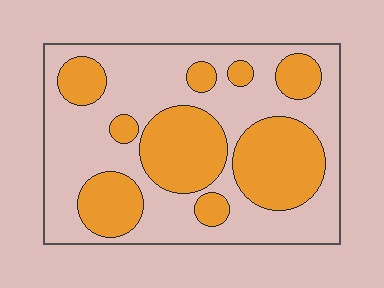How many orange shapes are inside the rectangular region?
9.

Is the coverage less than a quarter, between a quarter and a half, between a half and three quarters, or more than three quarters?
Between a quarter and a half.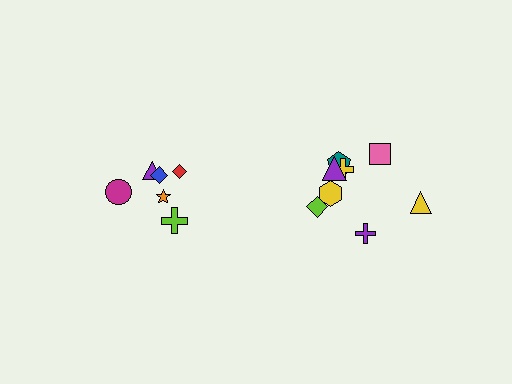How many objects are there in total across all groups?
There are 14 objects.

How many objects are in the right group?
There are 8 objects.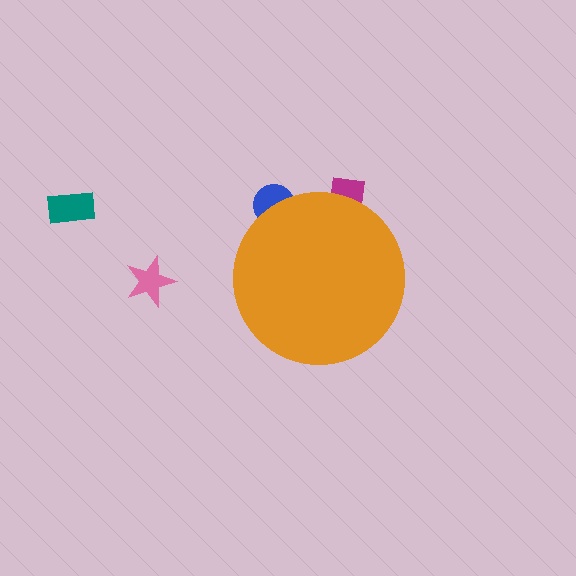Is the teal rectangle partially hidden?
No, the teal rectangle is fully visible.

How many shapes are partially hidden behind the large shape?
2 shapes are partially hidden.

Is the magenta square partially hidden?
Yes, the magenta square is partially hidden behind the orange circle.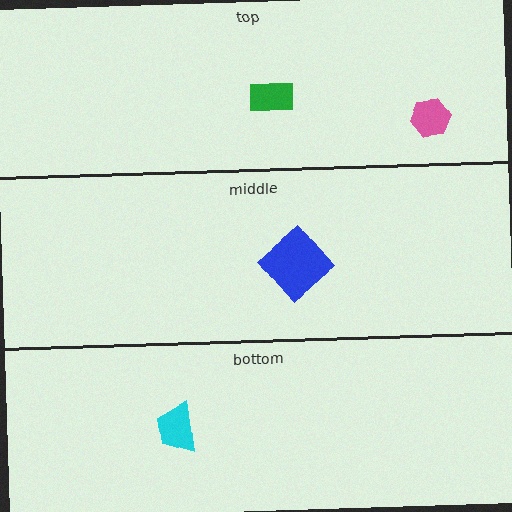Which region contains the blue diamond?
The middle region.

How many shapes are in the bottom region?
1.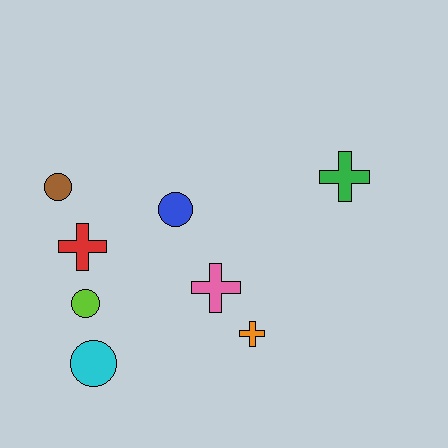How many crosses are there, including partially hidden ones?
There are 4 crosses.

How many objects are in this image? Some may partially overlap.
There are 8 objects.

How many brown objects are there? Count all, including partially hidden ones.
There is 1 brown object.